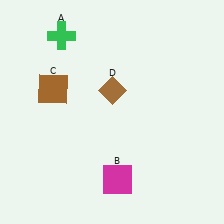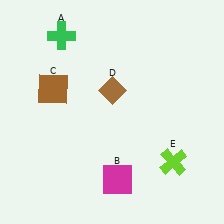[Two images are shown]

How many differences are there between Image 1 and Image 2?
There is 1 difference between the two images.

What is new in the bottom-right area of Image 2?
A lime cross (E) was added in the bottom-right area of Image 2.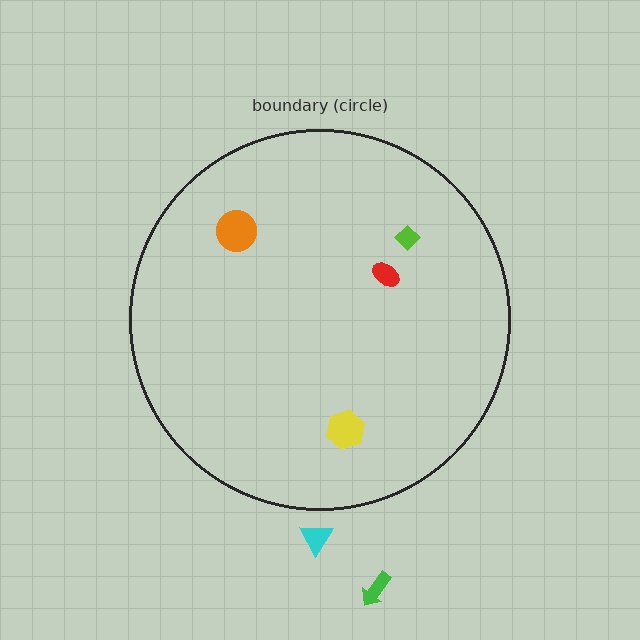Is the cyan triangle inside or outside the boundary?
Outside.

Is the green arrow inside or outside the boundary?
Outside.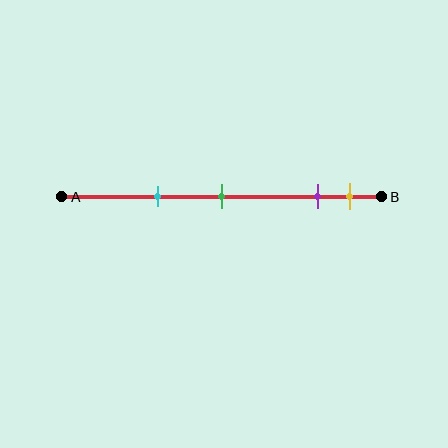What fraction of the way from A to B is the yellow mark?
The yellow mark is approximately 90% (0.9) of the way from A to B.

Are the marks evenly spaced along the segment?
No, the marks are not evenly spaced.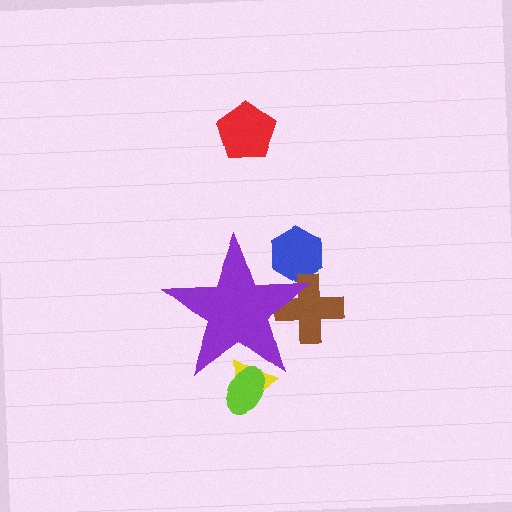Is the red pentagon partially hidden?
No, the red pentagon is fully visible.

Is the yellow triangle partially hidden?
Yes, the yellow triangle is partially hidden behind the purple star.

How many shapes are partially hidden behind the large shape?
4 shapes are partially hidden.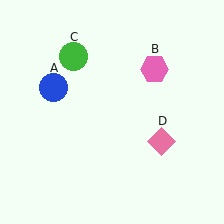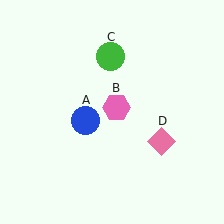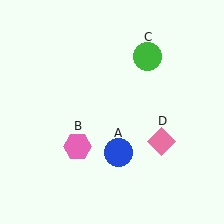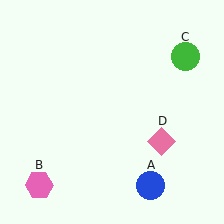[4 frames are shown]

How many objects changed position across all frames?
3 objects changed position: blue circle (object A), pink hexagon (object B), green circle (object C).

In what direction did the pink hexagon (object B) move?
The pink hexagon (object B) moved down and to the left.